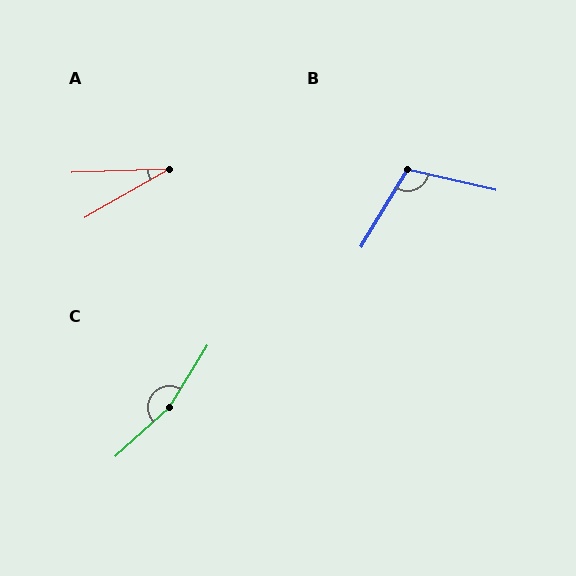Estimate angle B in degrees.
Approximately 108 degrees.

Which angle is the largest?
C, at approximately 164 degrees.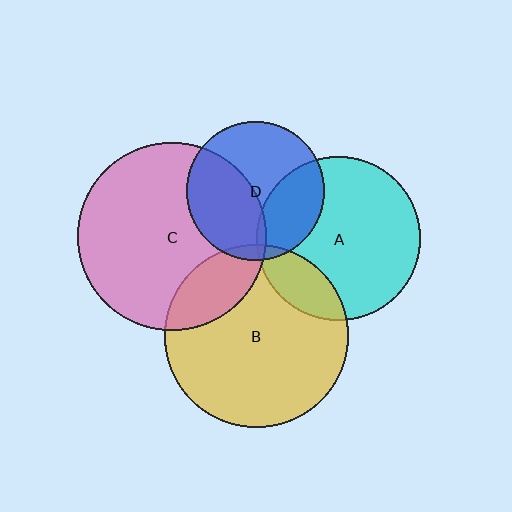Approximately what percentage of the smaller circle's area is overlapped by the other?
Approximately 5%.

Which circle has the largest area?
Circle C (pink).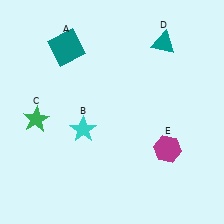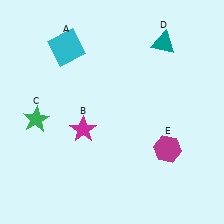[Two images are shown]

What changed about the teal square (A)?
In Image 1, A is teal. In Image 2, it changed to cyan.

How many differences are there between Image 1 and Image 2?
There are 2 differences between the two images.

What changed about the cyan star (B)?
In Image 1, B is cyan. In Image 2, it changed to magenta.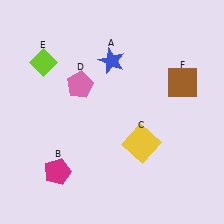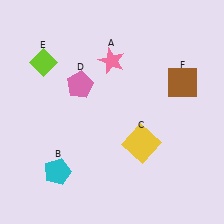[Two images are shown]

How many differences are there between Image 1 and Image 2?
There are 2 differences between the two images.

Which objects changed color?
A changed from blue to pink. B changed from magenta to cyan.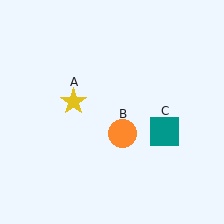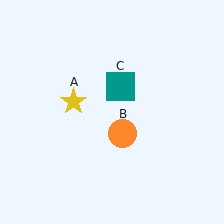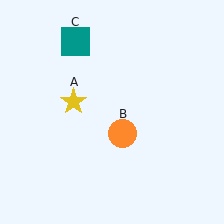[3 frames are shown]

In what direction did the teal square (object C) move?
The teal square (object C) moved up and to the left.